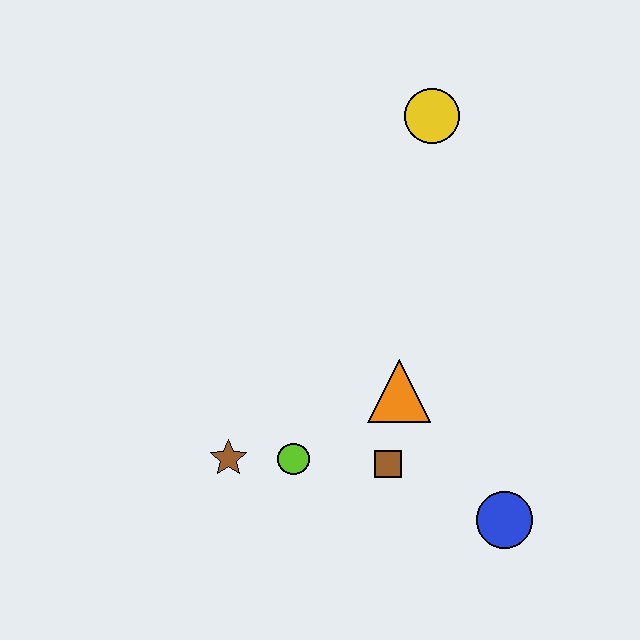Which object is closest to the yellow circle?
The orange triangle is closest to the yellow circle.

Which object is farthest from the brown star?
The yellow circle is farthest from the brown star.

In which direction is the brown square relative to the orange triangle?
The brown square is below the orange triangle.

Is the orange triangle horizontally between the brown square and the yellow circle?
Yes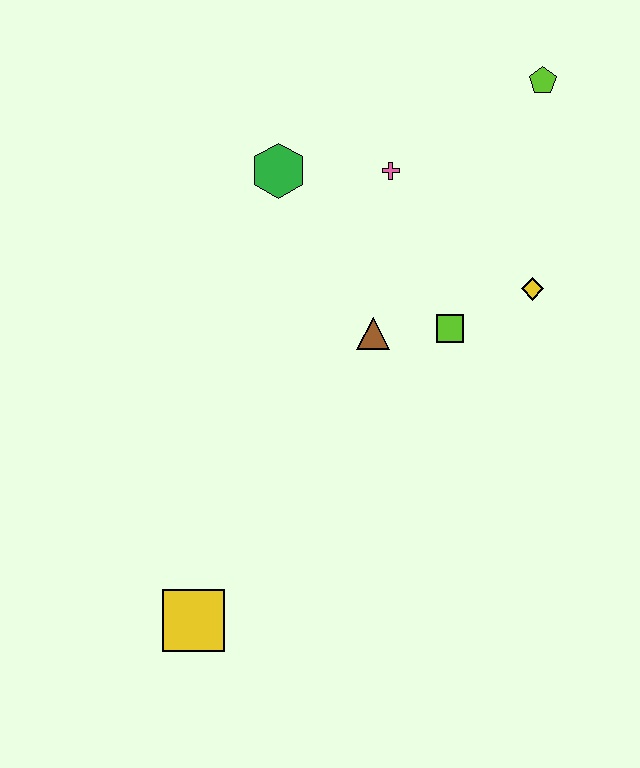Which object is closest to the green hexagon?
The pink cross is closest to the green hexagon.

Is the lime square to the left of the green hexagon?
No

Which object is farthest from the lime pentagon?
The yellow square is farthest from the lime pentagon.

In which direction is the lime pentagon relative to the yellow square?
The lime pentagon is above the yellow square.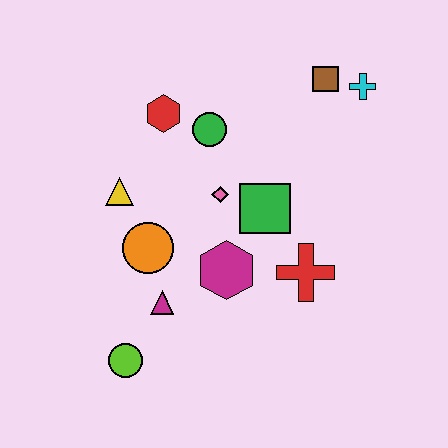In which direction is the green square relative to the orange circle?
The green square is to the right of the orange circle.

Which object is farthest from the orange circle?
The cyan cross is farthest from the orange circle.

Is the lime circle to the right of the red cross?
No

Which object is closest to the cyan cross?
The brown square is closest to the cyan cross.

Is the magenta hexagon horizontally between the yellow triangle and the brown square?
Yes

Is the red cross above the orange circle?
No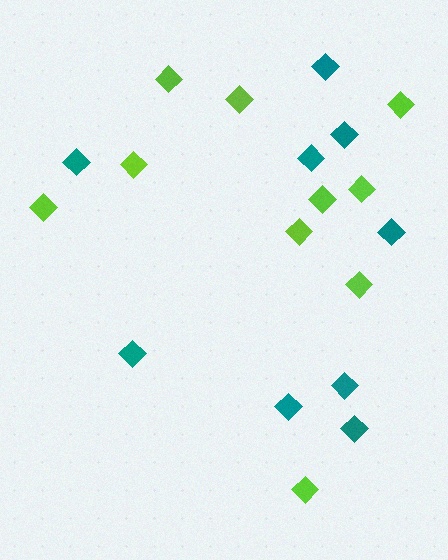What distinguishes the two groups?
There are 2 groups: one group of teal diamonds (9) and one group of lime diamonds (10).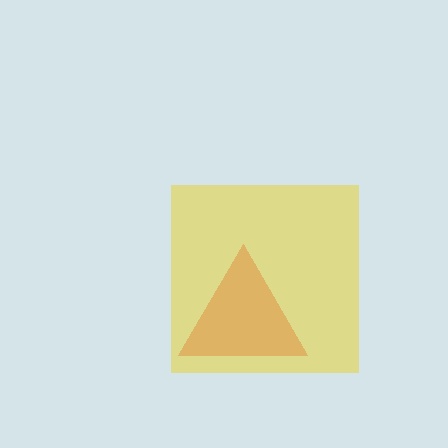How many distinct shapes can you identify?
There are 2 distinct shapes: a red triangle, a yellow square.